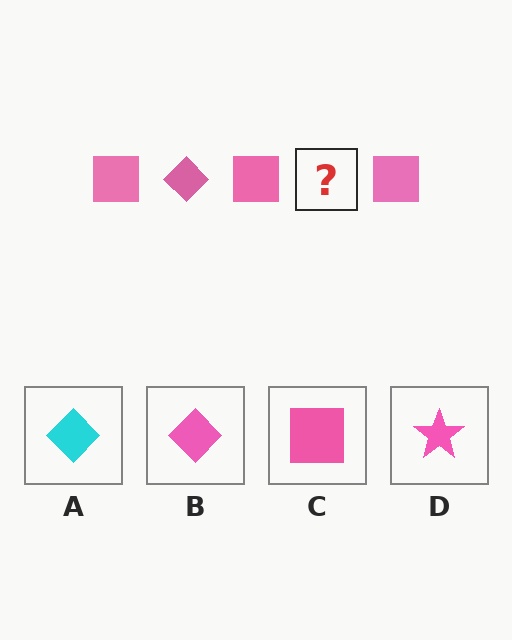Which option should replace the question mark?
Option B.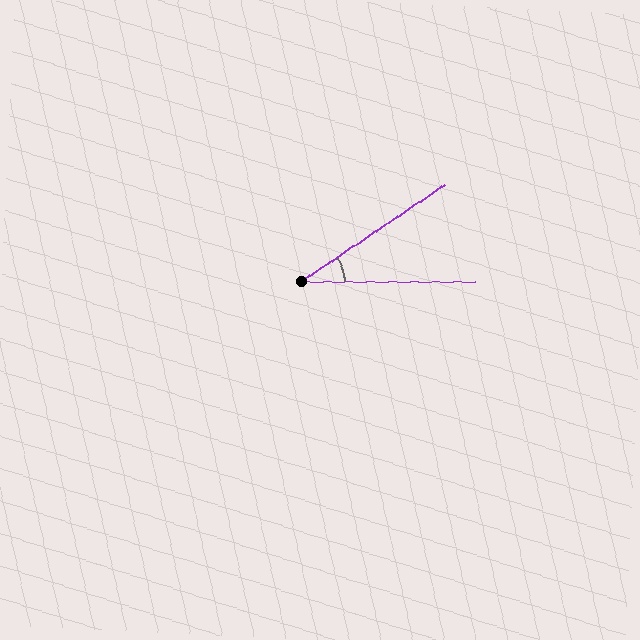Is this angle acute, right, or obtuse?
It is acute.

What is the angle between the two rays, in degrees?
Approximately 34 degrees.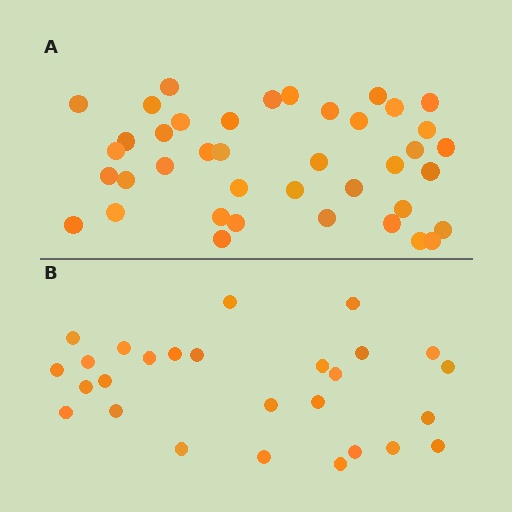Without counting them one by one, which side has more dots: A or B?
Region A (the top region) has more dots.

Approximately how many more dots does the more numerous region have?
Region A has approximately 15 more dots than region B.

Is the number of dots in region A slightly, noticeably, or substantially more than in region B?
Region A has substantially more. The ratio is roughly 1.5 to 1.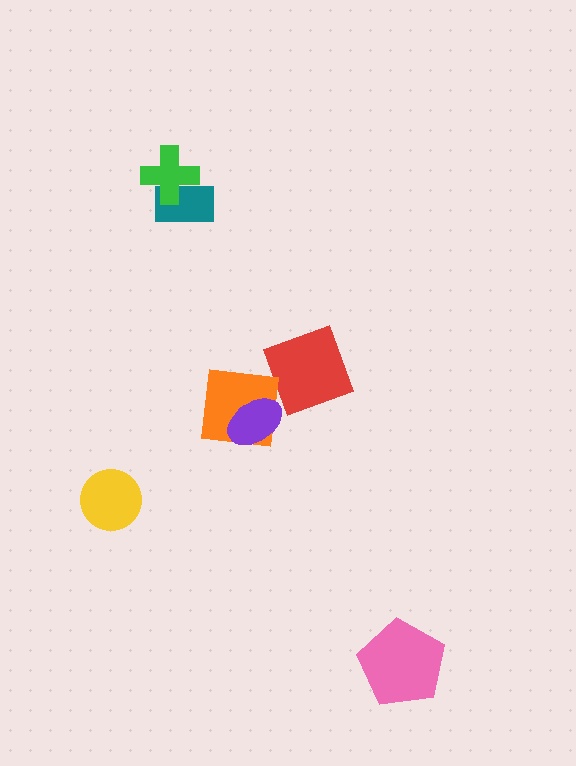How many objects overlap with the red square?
0 objects overlap with the red square.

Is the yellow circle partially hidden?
No, no other shape covers it.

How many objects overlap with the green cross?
1 object overlaps with the green cross.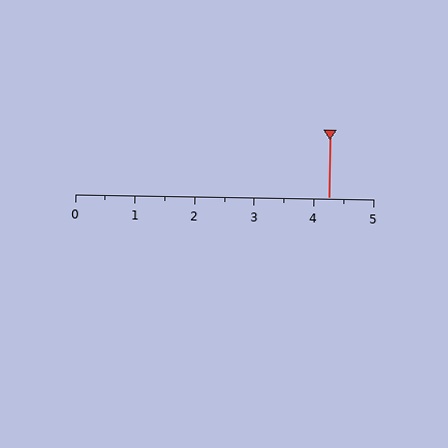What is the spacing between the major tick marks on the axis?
The major ticks are spaced 1 apart.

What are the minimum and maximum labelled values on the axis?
The axis runs from 0 to 5.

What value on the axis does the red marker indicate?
The marker indicates approximately 4.2.